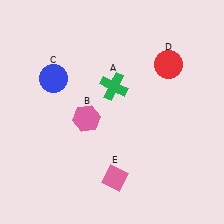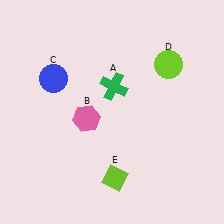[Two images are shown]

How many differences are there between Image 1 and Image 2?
There are 2 differences between the two images.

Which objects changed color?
D changed from red to lime. E changed from pink to lime.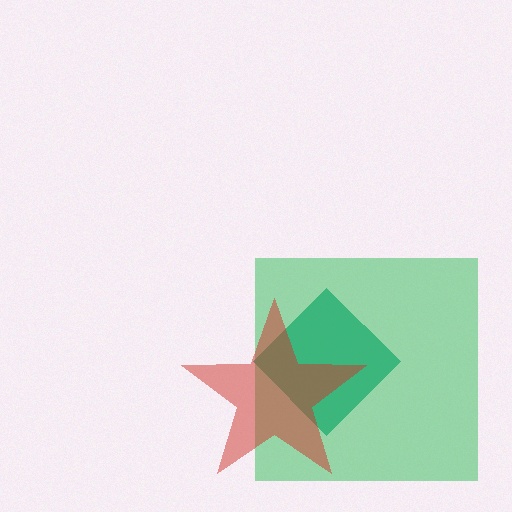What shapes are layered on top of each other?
The layered shapes are: a teal diamond, a green square, a red star.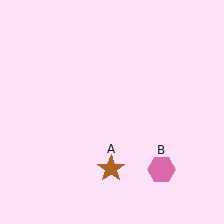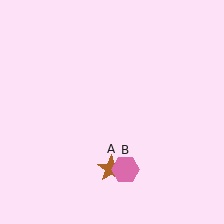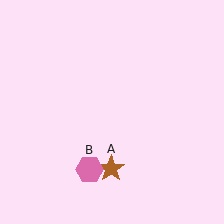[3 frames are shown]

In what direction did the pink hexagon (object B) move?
The pink hexagon (object B) moved left.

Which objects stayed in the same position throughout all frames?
Brown star (object A) remained stationary.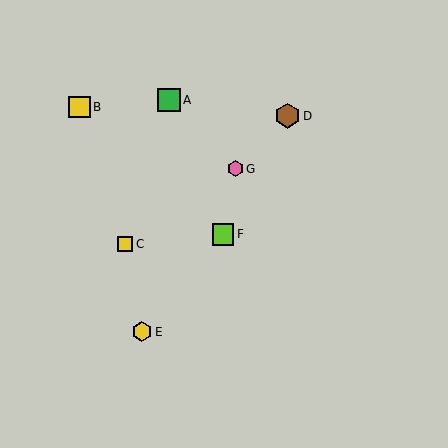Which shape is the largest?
The brown hexagon (labeled D) is the largest.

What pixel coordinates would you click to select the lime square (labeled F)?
Click at (223, 234) to select the lime square F.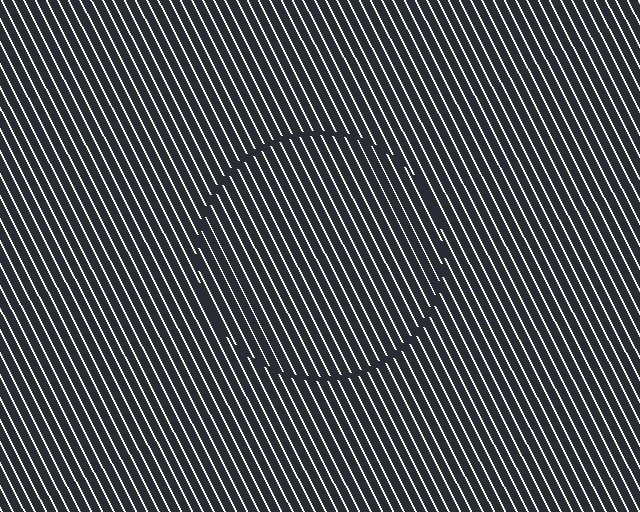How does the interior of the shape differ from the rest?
The interior of the shape contains the same grating, shifted by half a period — the contour is defined by the phase discontinuity where line-ends from the inner and outer gratings abut.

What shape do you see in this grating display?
An illusory circle. The interior of the shape contains the same grating, shifted by half a period — the contour is defined by the phase discontinuity where line-ends from the inner and outer gratings abut.